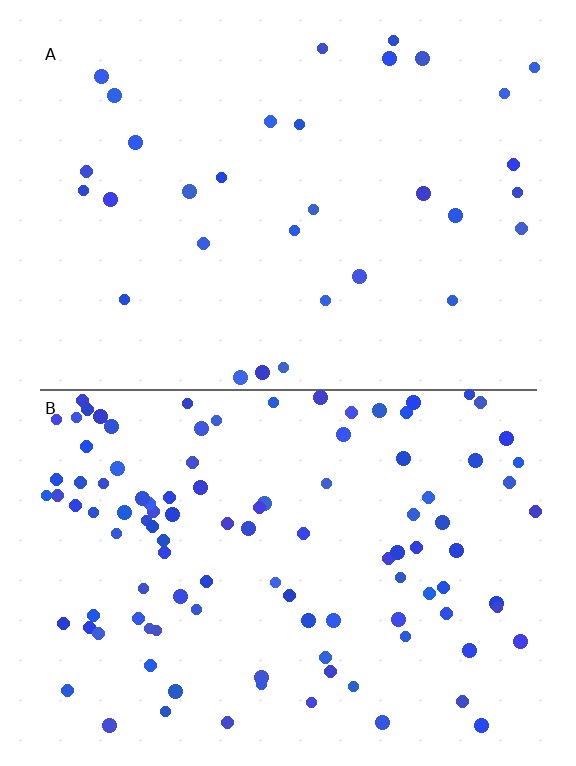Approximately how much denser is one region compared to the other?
Approximately 3.3× — region B over region A.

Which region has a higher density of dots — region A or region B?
B (the bottom).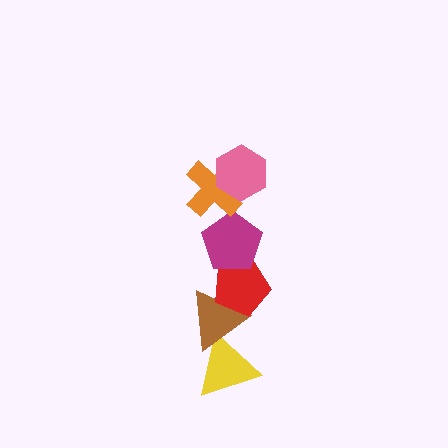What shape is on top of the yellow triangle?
The brown triangle is on top of the yellow triangle.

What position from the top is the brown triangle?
The brown triangle is 5th from the top.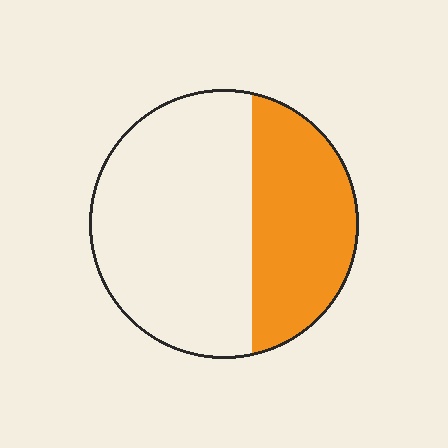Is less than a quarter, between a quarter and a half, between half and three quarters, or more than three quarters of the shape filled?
Between a quarter and a half.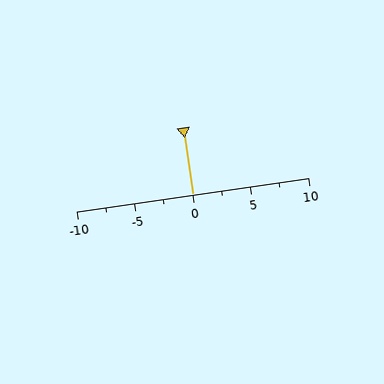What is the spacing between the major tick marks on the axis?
The major ticks are spaced 5 apart.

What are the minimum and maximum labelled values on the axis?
The axis runs from -10 to 10.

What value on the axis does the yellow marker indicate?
The marker indicates approximately 0.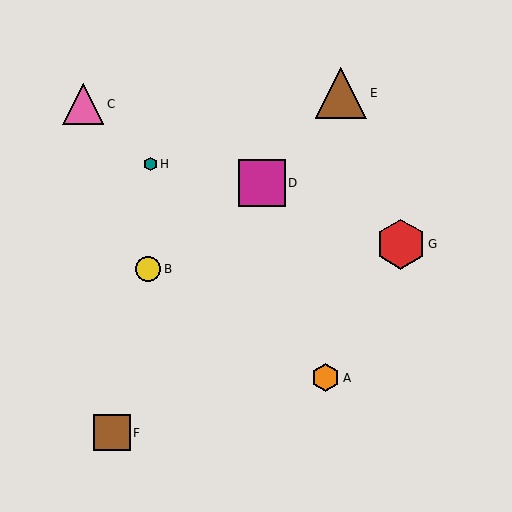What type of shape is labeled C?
Shape C is a pink triangle.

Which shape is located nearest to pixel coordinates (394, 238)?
The red hexagon (labeled G) at (401, 244) is nearest to that location.